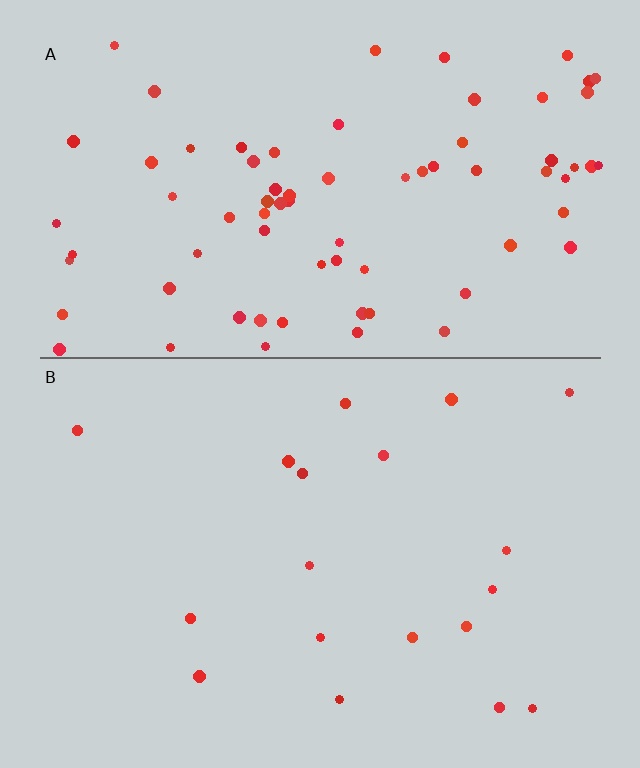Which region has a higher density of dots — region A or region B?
A (the top).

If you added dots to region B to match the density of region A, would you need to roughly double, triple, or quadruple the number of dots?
Approximately quadruple.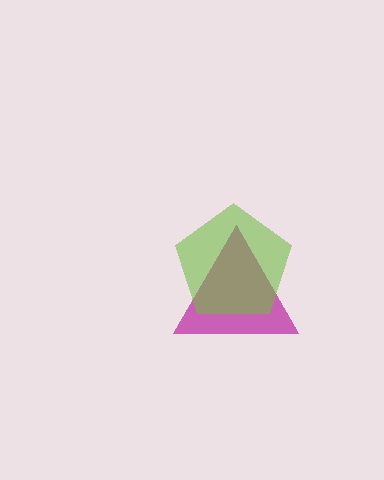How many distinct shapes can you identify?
There are 2 distinct shapes: a magenta triangle, a lime pentagon.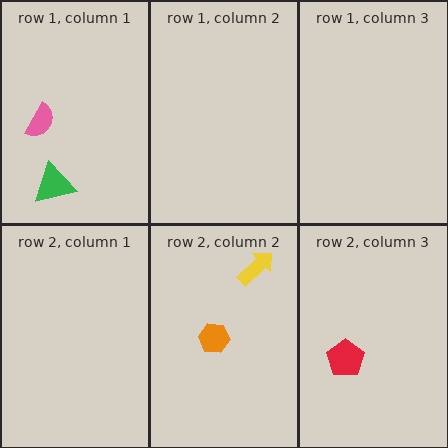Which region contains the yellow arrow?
The row 2, column 2 region.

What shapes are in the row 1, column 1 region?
The pink semicircle, the green triangle.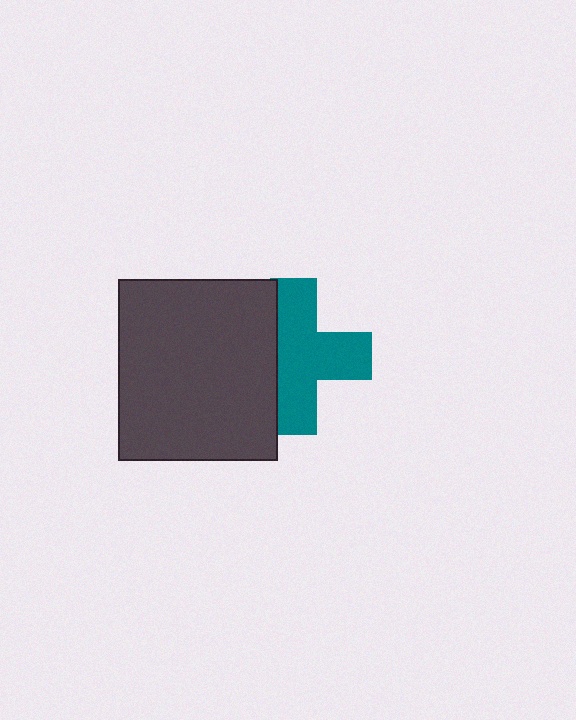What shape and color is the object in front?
The object in front is a dark gray rectangle.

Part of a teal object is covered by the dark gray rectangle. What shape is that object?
It is a cross.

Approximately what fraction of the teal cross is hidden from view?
Roughly 30% of the teal cross is hidden behind the dark gray rectangle.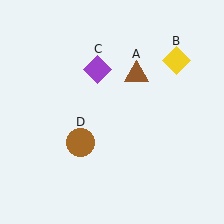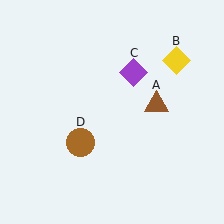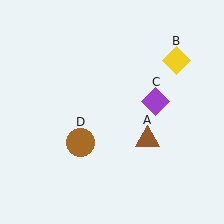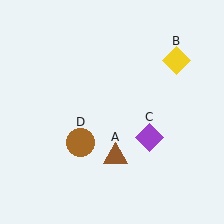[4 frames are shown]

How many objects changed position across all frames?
2 objects changed position: brown triangle (object A), purple diamond (object C).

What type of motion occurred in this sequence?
The brown triangle (object A), purple diamond (object C) rotated clockwise around the center of the scene.